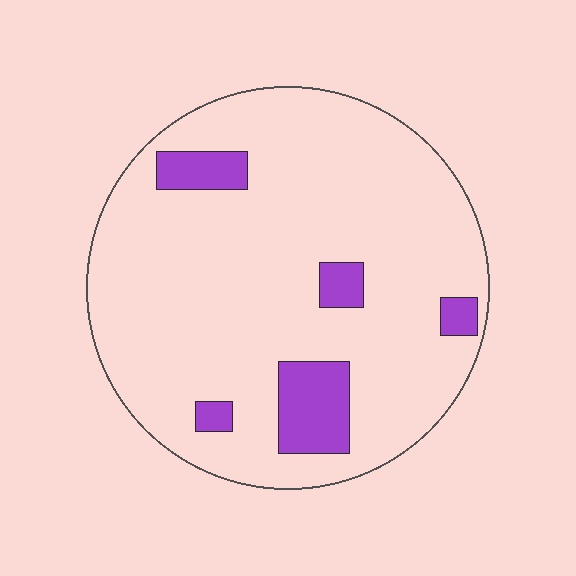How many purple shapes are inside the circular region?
5.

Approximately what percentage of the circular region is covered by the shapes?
Approximately 10%.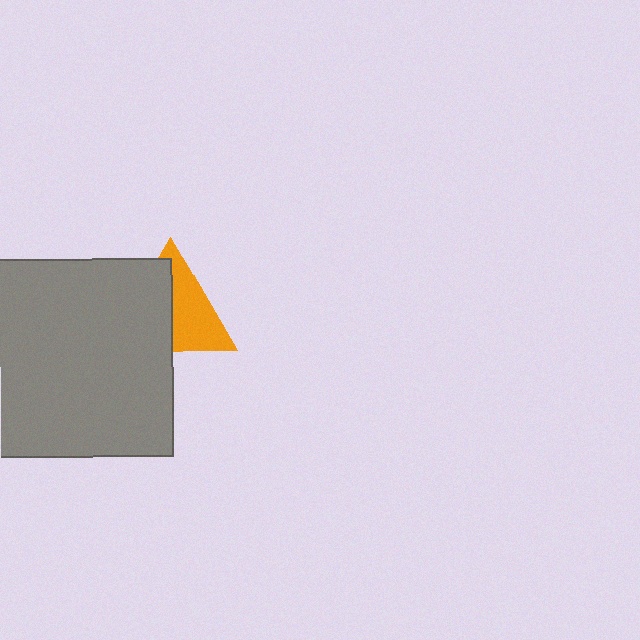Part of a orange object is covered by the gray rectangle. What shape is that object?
It is a triangle.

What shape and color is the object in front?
The object in front is a gray rectangle.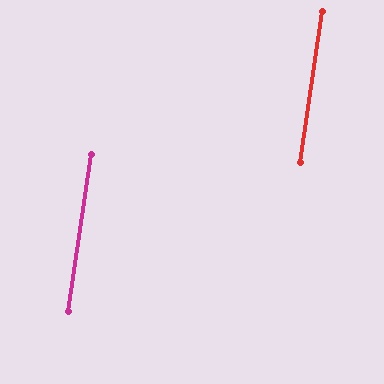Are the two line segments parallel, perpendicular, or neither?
Parallel — their directions differ by only 0.2°.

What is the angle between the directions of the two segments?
Approximately 0 degrees.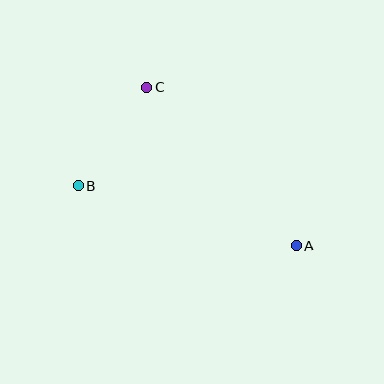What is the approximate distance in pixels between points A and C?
The distance between A and C is approximately 218 pixels.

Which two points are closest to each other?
Points B and C are closest to each other.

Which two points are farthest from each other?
Points A and B are farthest from each other.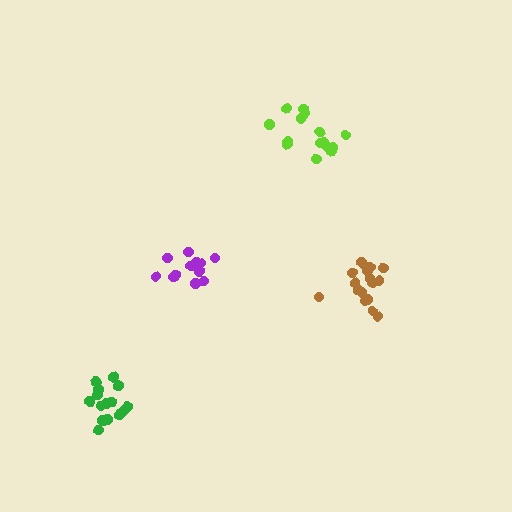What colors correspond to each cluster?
The clusters are colored: brown, purple, green, lime.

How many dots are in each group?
Group 1: 17 dots, Group 2: 12 dots, Group 3: 15 dots, Group 4: 15 dots (59 total).